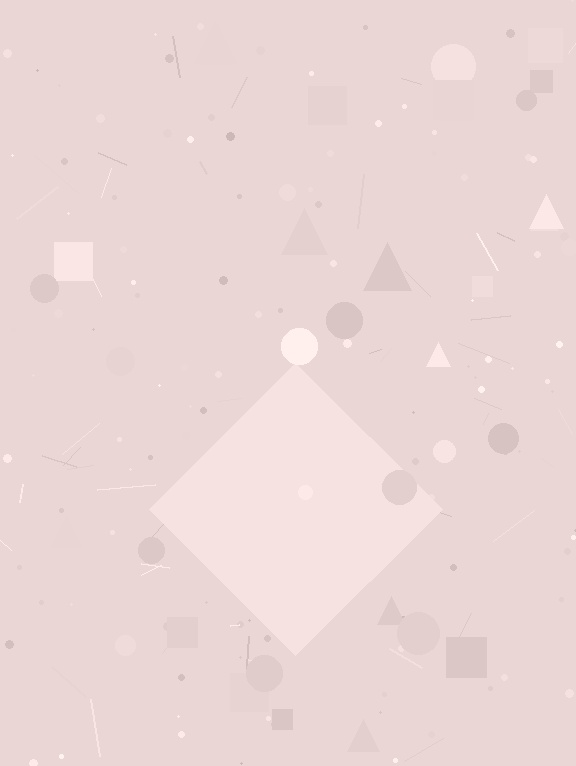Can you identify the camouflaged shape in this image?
The camouflaged shape is a diamond.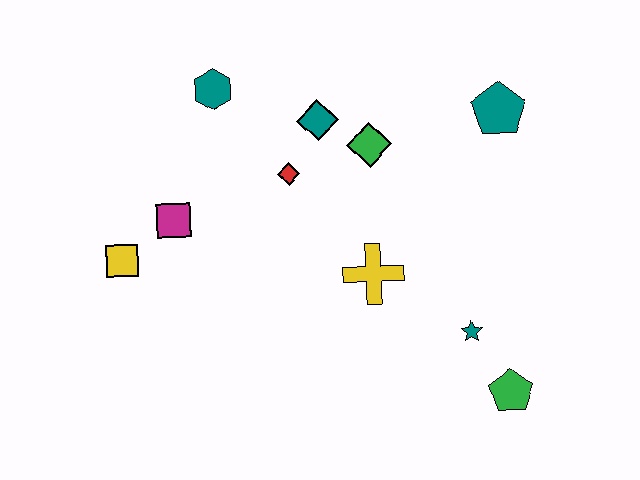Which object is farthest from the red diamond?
The green pentagon is farthest from the red diamond.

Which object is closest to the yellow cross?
The teal star is closest to the yellow cross.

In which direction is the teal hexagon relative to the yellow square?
The teal hexagon is above the yellow square.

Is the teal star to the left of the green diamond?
No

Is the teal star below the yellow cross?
Yes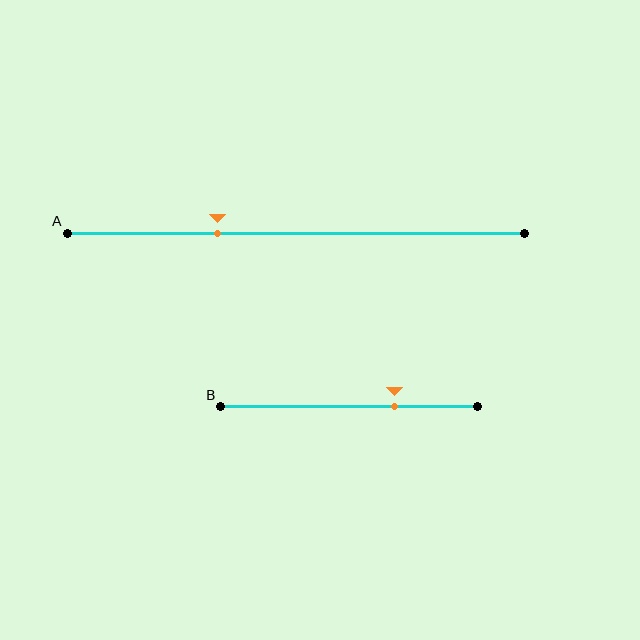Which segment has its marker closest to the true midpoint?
Segment A has its marker closest to the true midpoint.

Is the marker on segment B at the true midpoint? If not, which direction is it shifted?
No, the marker on segment B is shifted to the right by about 18% of the segment length.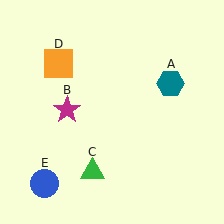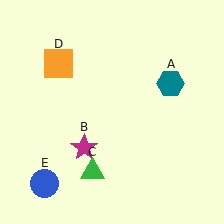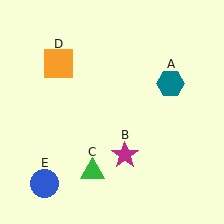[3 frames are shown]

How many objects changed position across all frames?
1 object changed position: magenta star (object B).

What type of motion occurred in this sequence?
The magenta star (object B) rotated counterclockwise around the center of the scene.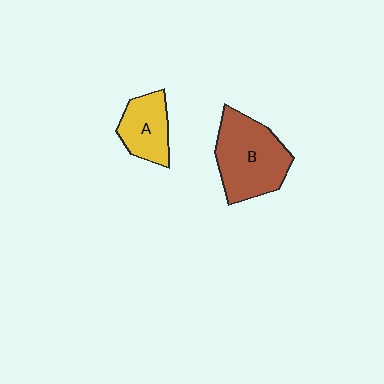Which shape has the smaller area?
Shape A (yellow).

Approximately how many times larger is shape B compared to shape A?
Approximately 1.7 times.